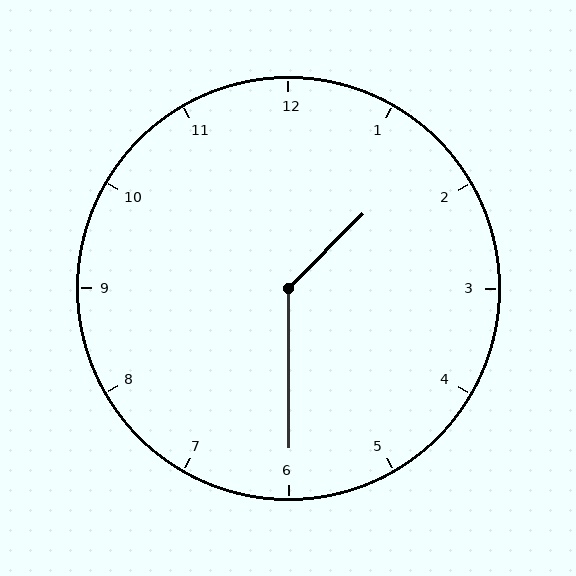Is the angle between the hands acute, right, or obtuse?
It is obtuse.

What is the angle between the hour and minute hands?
Approximately 135 degrees.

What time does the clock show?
1:30.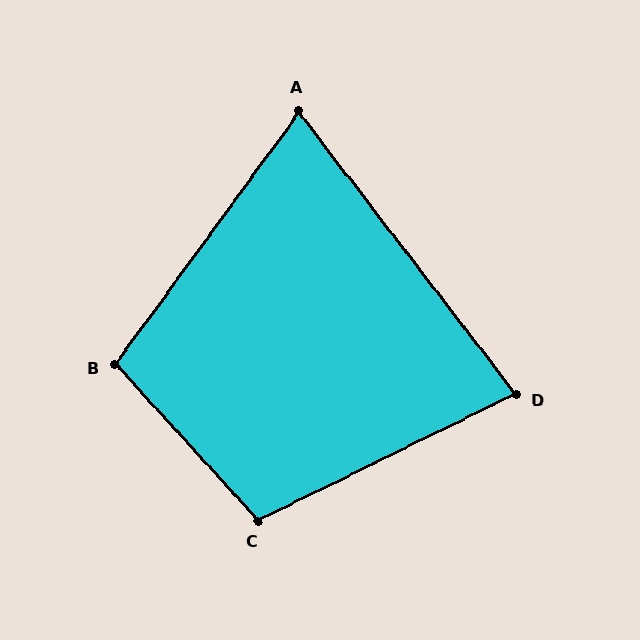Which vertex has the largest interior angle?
C, at approximately 106 degrees.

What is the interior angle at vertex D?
Approximately 79 degrees (acute).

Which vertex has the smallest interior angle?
A, at approximately 74 degrees.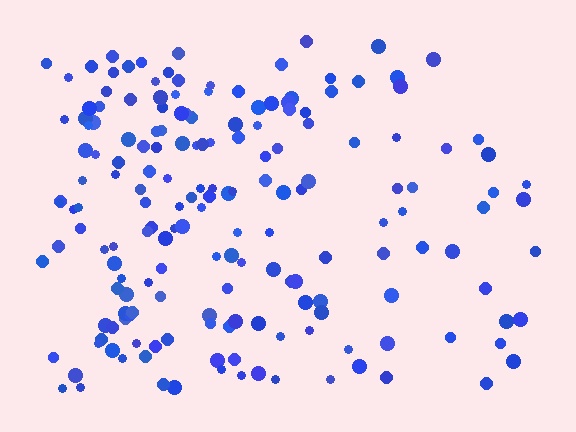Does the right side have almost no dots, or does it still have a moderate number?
Still a moderate number, just noticeably fewer than the left.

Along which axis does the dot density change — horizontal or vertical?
Horizontal.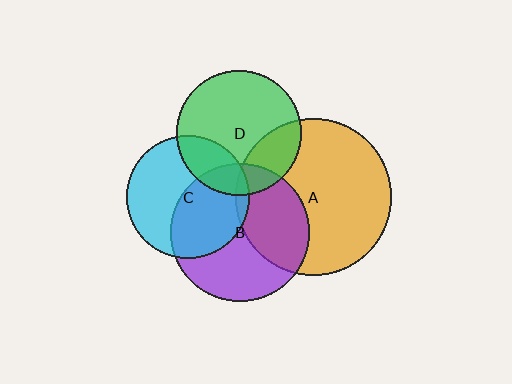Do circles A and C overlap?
Yes.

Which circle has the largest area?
Circle A (orange).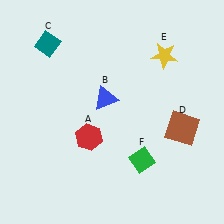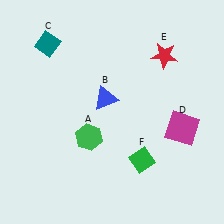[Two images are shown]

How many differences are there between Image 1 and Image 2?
There are 3 differences between the two images.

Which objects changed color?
A changed from red to green. D changed from brown to magenta. E changed from yellow to red.